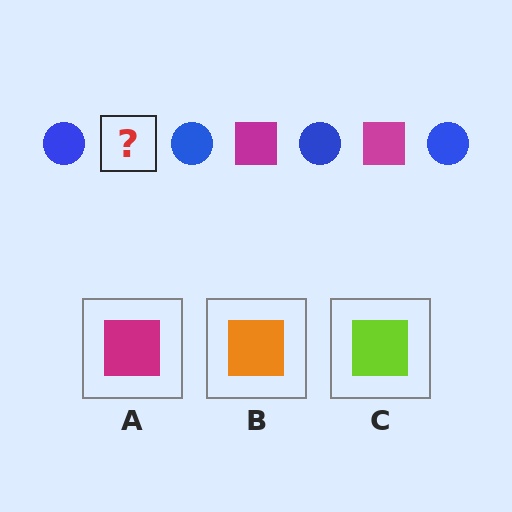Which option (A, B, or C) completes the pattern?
A.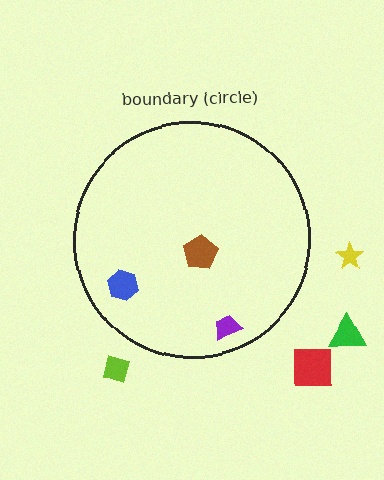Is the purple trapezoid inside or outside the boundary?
Inside.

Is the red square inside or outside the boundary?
Outside.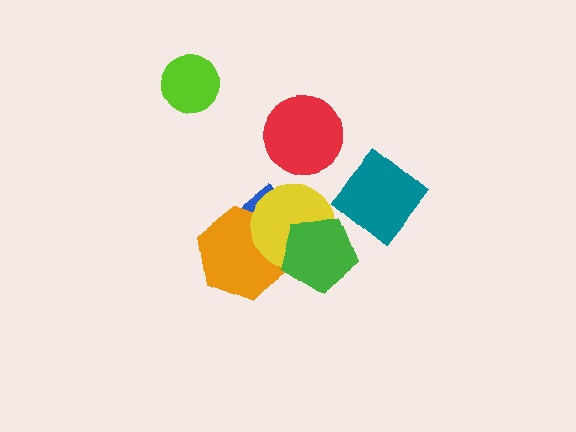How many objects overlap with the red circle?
0 objects overlap with the red circle.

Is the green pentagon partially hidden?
No, no other shape covers it.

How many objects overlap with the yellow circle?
3 objects overlap with the yellow circle.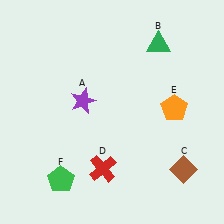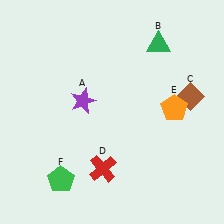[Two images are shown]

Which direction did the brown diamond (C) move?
The brown diamond (C) moved up.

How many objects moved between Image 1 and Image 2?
1 object moved between the two images.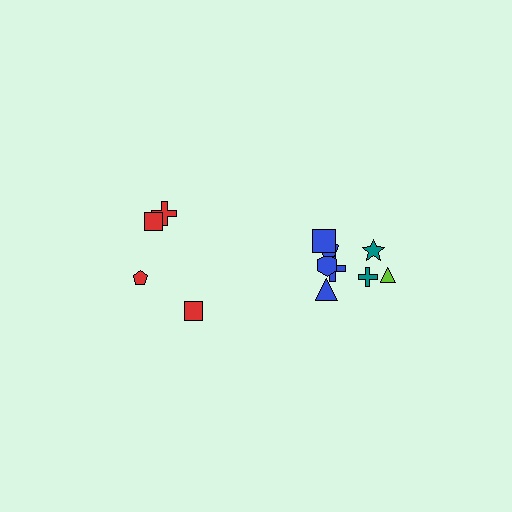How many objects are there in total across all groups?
There are 12 objects.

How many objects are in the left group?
There are 4 objects.